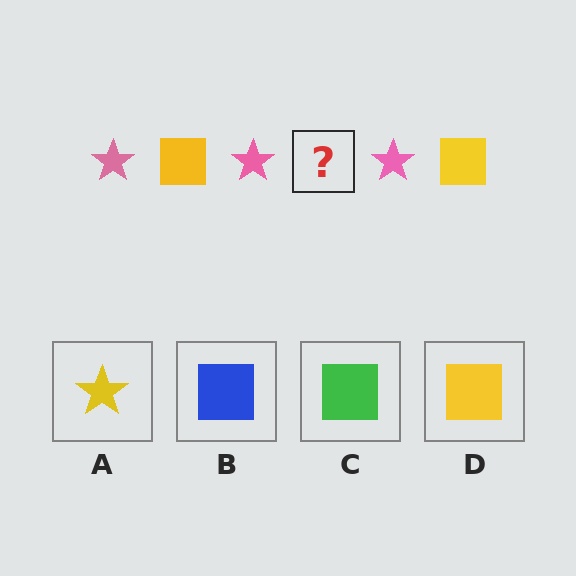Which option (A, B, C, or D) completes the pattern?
D.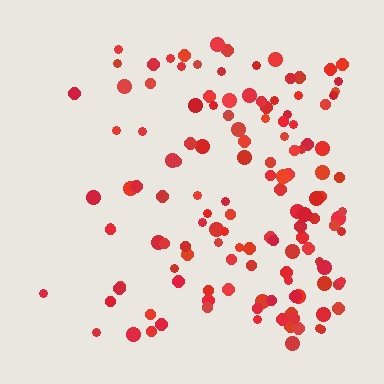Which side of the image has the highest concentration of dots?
The right.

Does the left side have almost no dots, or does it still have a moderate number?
Still a moderate number, just noticeably fewer than the right.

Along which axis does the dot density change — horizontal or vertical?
Horizontal.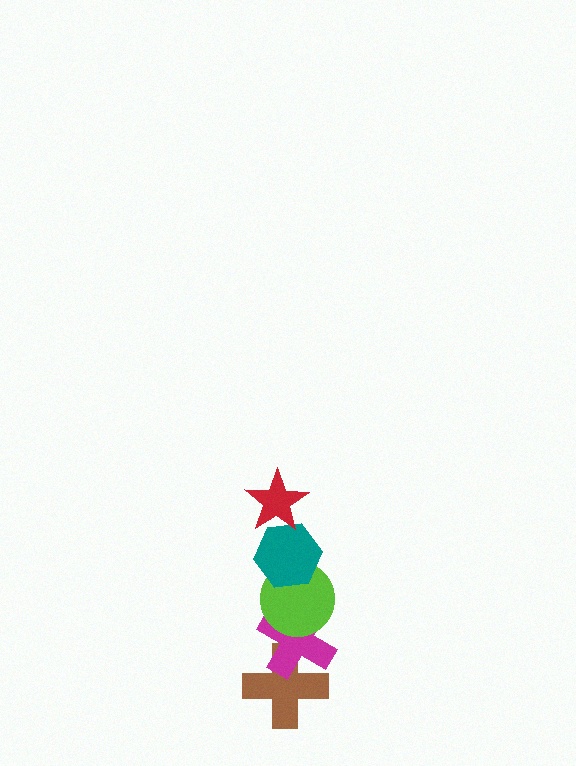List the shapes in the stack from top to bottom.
From top to bottom: the red star, the teal hexagon, the lime circle, the magenta cross, the brown cross.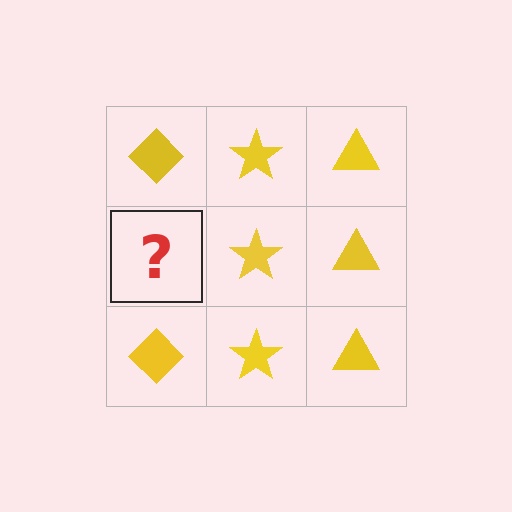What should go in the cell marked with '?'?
The missing cell should contain a yellow diamond.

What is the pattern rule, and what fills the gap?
The rule is that each column has a consistent shape. The gap should be filled with a yellow diamond.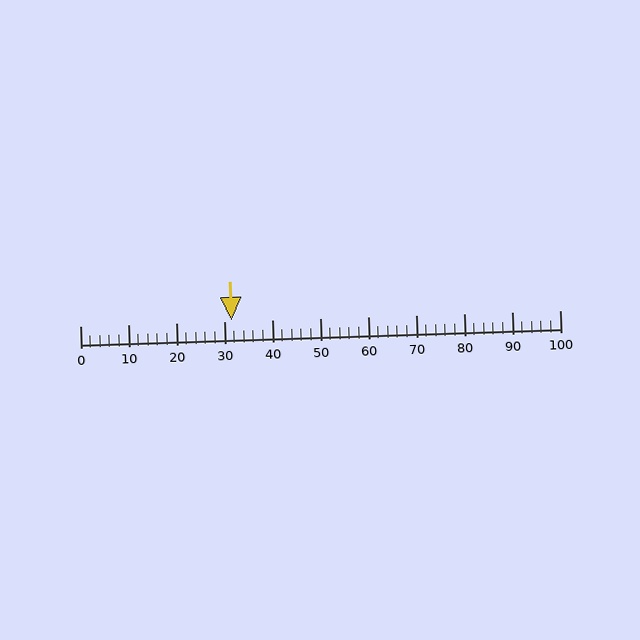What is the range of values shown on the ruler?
The ruler shows values from 0 to 100.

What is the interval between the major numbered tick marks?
The major tick marks are spaced 10 units apart.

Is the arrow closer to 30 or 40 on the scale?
The arrow is closer to 30.